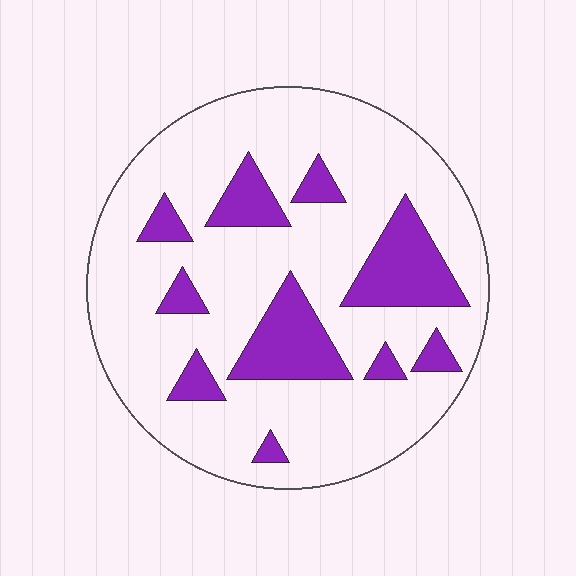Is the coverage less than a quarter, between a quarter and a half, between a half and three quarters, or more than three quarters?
Less than a quarter.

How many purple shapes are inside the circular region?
10.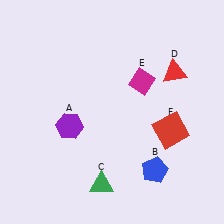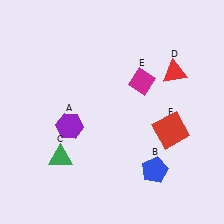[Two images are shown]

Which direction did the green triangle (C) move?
The green triangle (C) moved left.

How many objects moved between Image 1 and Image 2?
1 object moved between the two images.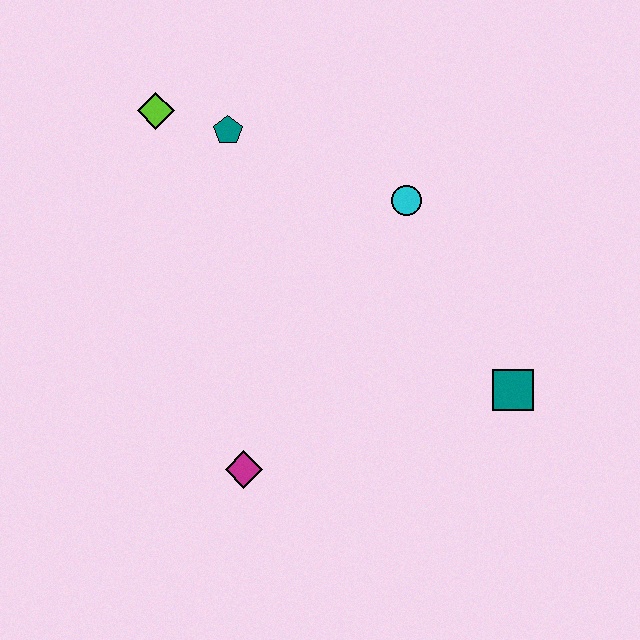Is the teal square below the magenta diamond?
No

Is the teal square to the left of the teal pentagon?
No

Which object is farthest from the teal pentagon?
The teal square is farthest from the teal pentagon.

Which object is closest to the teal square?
The cyan circle is closest to the teal square.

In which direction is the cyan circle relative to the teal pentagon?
The cyan circle is to the right of the teal pentagon.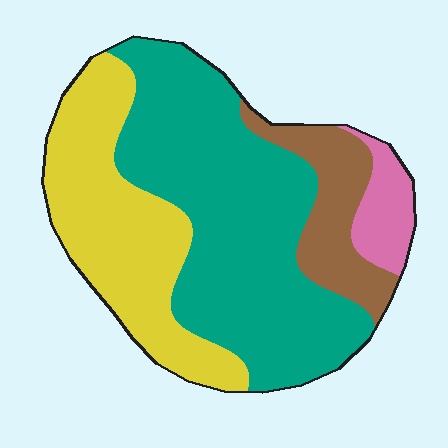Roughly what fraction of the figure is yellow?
Yellow covers 30% of the figure.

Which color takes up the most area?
Teal, at roughly 50%.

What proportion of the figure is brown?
Brown covers about 15% of the figure.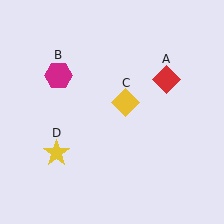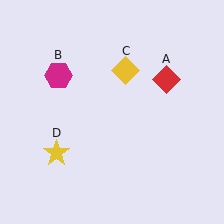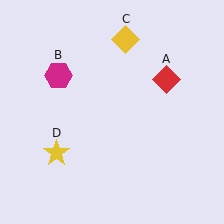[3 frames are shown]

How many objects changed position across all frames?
1 object changed position: yellow diamond (object C).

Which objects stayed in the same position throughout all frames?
Red diamond (object A) and magenta hexagon (object B) and yellow star (object D) remained stationary.